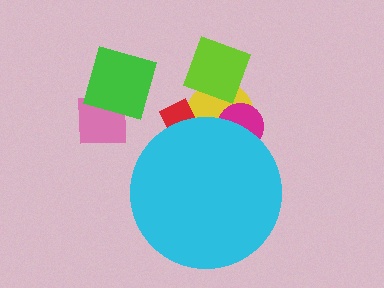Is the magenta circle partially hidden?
Yes, the magenta circle is partially hidden behind the cyan circle.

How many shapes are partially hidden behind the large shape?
3 shapes are partially hidden.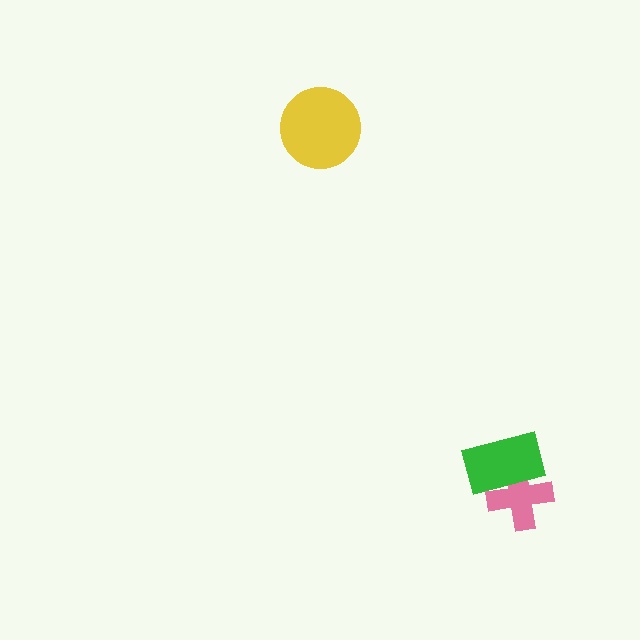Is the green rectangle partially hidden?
No, no other shape covers it.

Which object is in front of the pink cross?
The green rectangle is in front of the pink cross.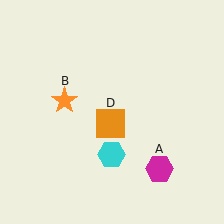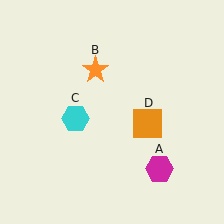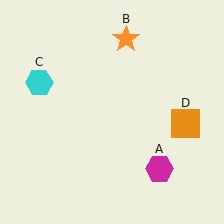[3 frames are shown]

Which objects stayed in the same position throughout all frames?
Magenta hexagon (object A) remained stationary.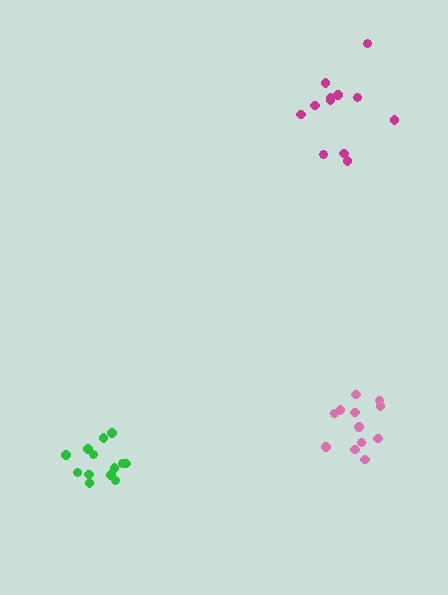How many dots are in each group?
Group 1: 13 dots, Group 2: 12 dots, Group 3: 12 dots (37 total).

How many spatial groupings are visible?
There are 3 spatial groupings.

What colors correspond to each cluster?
The clusters are colored: green, pink, magenta.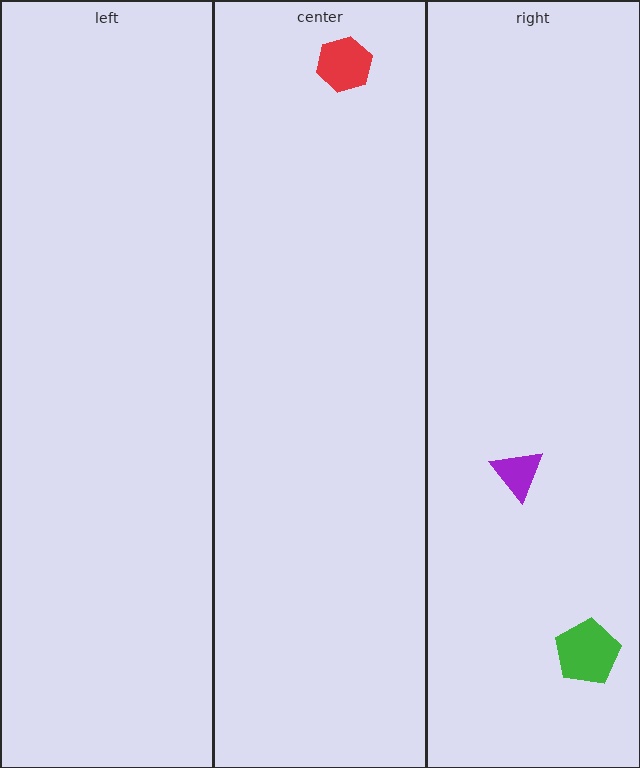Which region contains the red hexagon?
The center region.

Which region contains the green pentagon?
The right region.